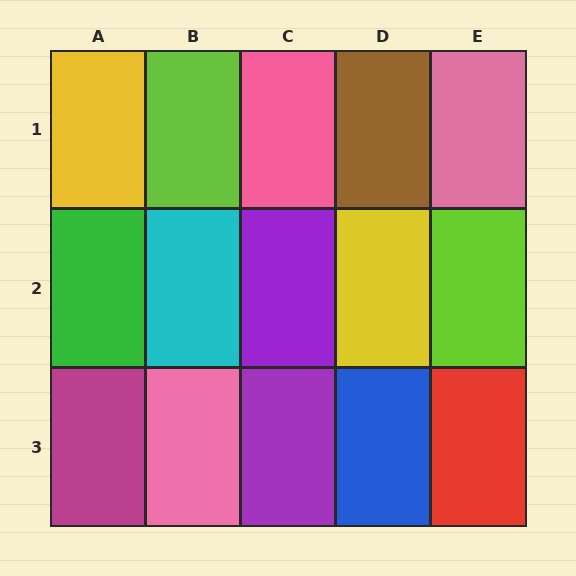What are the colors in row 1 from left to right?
Yellow, lime, pink, brown, pink.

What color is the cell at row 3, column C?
Purple.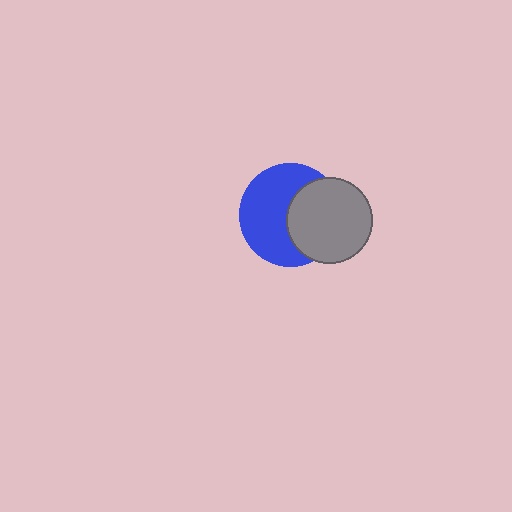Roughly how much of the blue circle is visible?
About half of it is visible (roughly 59%).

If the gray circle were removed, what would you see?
You would see the complete blue circle.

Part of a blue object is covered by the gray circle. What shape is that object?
It is a circle.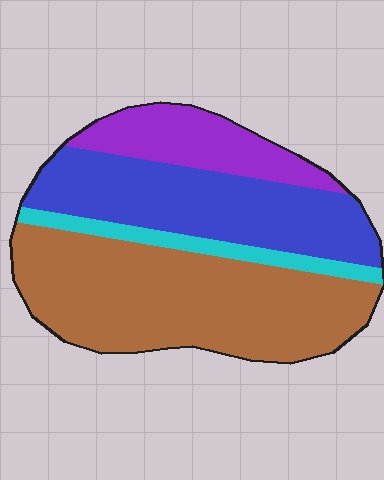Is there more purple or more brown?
Brown.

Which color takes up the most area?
Brown, at roughly 45%.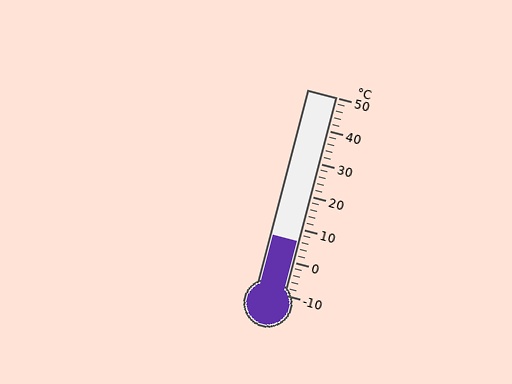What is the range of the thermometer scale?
The thermometer scale ranges from -10°C to 50°C.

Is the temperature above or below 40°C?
The temperature is below 40°C.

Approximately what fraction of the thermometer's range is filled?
The thermometer is filled to approximately 25% of its range.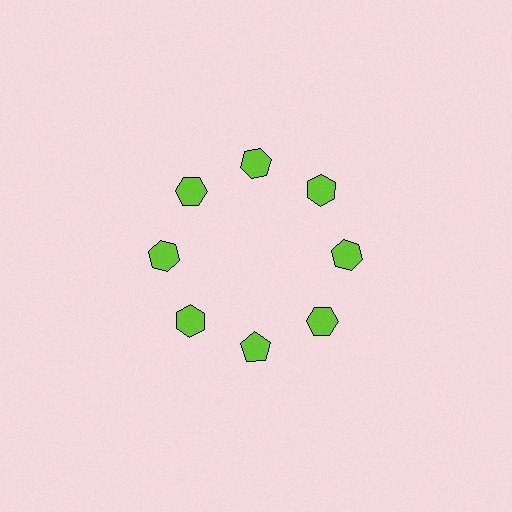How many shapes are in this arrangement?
There are 8 shapes arranged in a ring pattern.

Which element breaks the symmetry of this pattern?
The lime pentagon at roughly the 6 o'clock position breaks the symmetry. All other shapes are lime hexagons.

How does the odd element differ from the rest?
It has a different shape: pentagon instead of hexagon.